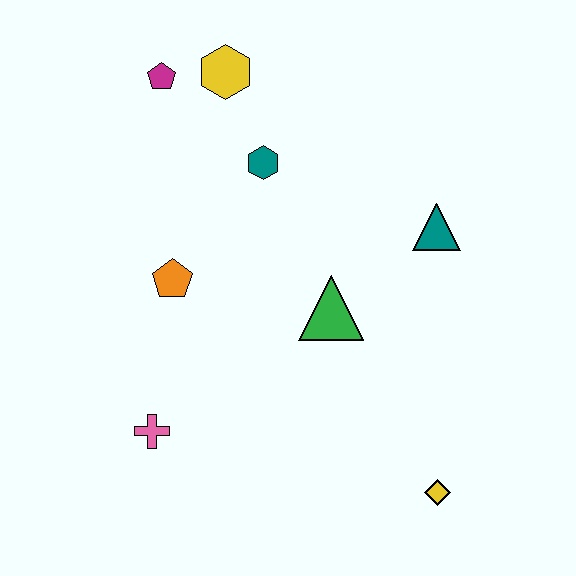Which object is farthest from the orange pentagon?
The yellow diamond is farthest from the orange pentagon.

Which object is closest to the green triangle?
The teal triangle is closest to the green triangle.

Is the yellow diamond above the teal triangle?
No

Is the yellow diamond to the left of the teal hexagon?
No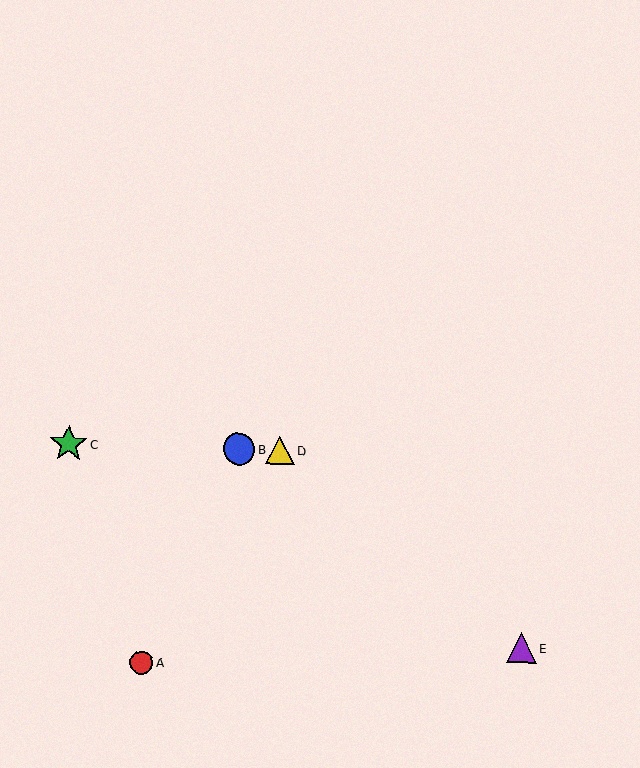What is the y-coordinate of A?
Object A is at y≈662.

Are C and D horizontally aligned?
Yes, both are at y≈444.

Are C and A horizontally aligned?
No, C is at y≈444 and A is at y≈662.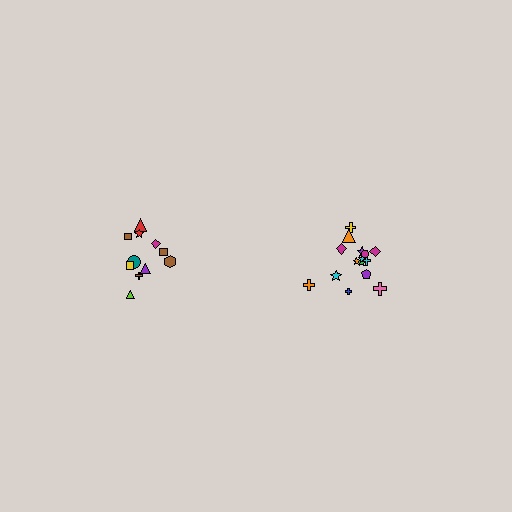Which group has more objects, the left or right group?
The right group.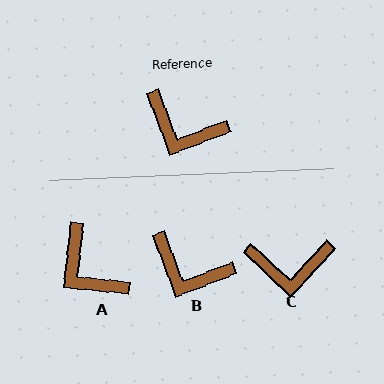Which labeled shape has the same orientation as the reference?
B.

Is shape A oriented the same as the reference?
No, it is off by about 27 degrees.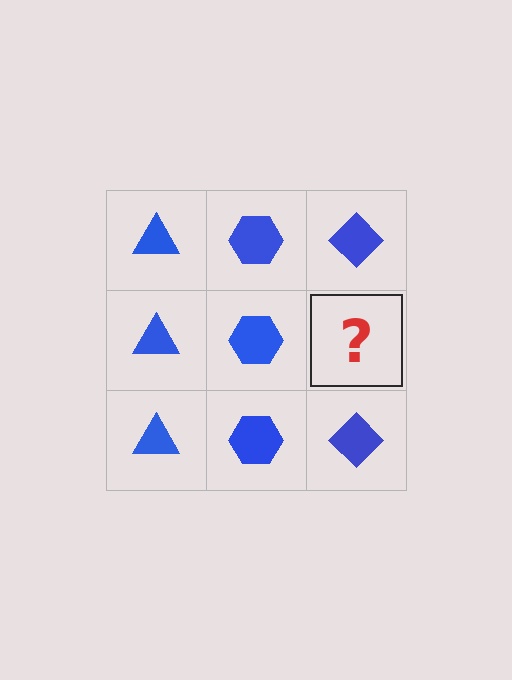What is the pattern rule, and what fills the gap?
The rule is that each column has a consistent shape. The gap should be filled with a blue diamond.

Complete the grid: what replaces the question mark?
The question mark should be replaced with a blue diamond.